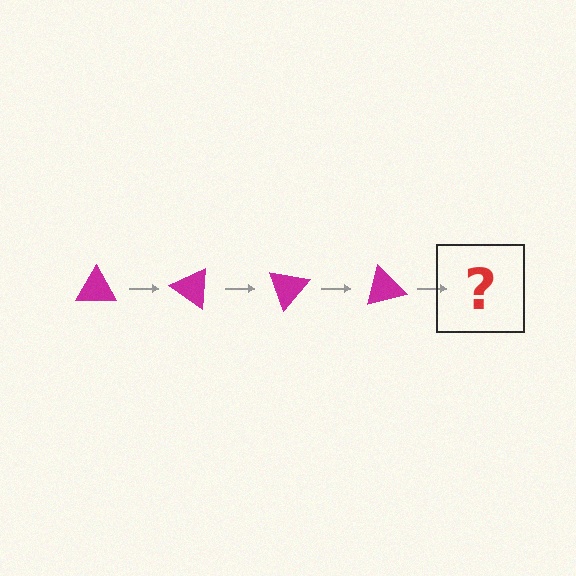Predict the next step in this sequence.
The next step is a magenta triangle rotated 140 degrees.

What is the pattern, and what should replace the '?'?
The pattern is that the triangle rotates 35 degrees each step. The '?' should be a magenta triangle rotated 140 degrees.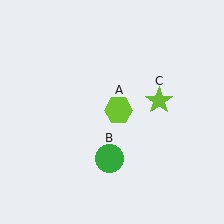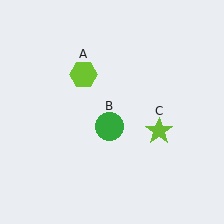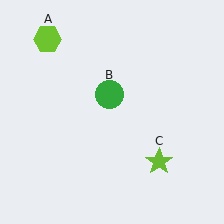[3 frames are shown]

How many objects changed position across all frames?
3 objects changed position: lime hexagon (object A), green circle (object B), lime star (object C).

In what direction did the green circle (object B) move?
The green circle (object B) moved up.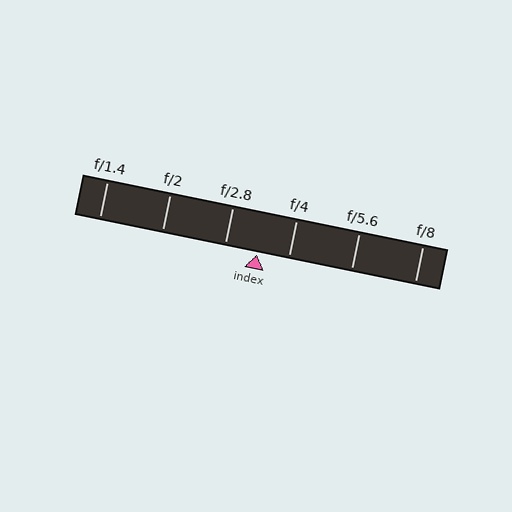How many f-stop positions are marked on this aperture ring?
There are 6 f-stop positions marked.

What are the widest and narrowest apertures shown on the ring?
The widest aperture shown is f/1.4 and the narrowest is f/8.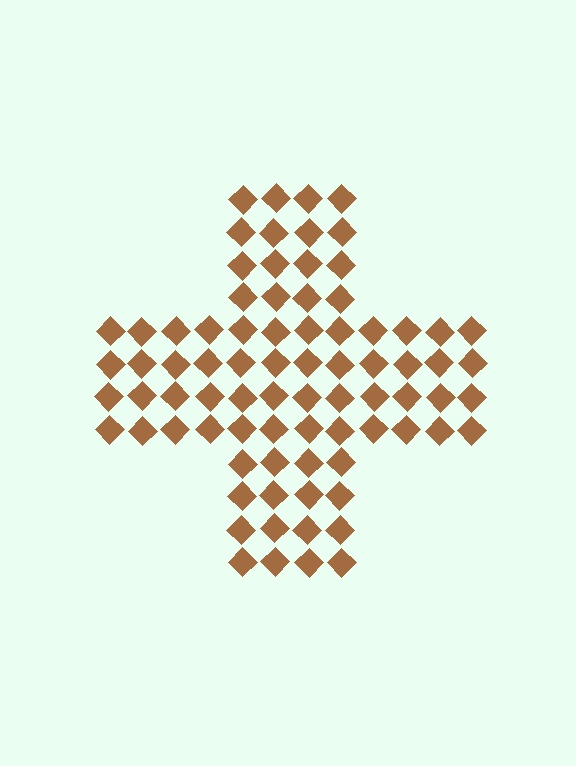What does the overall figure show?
The overall figure shows a cross.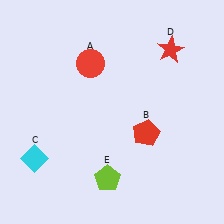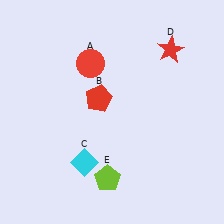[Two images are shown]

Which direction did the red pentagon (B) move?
The red pentagon (B) moved left.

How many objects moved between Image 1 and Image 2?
2 objects moved between the two images.